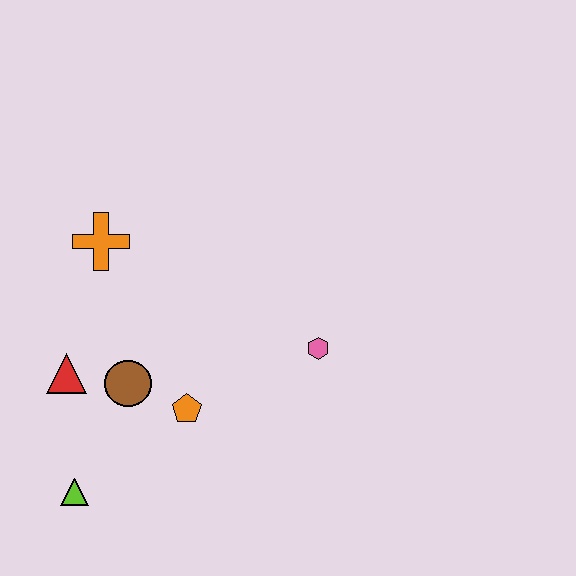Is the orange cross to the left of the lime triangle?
No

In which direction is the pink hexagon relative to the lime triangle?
The pink hexagon is to the right of the lime triangle.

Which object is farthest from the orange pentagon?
The orange cross is farthest from the orange pentagon.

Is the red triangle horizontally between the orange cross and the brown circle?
No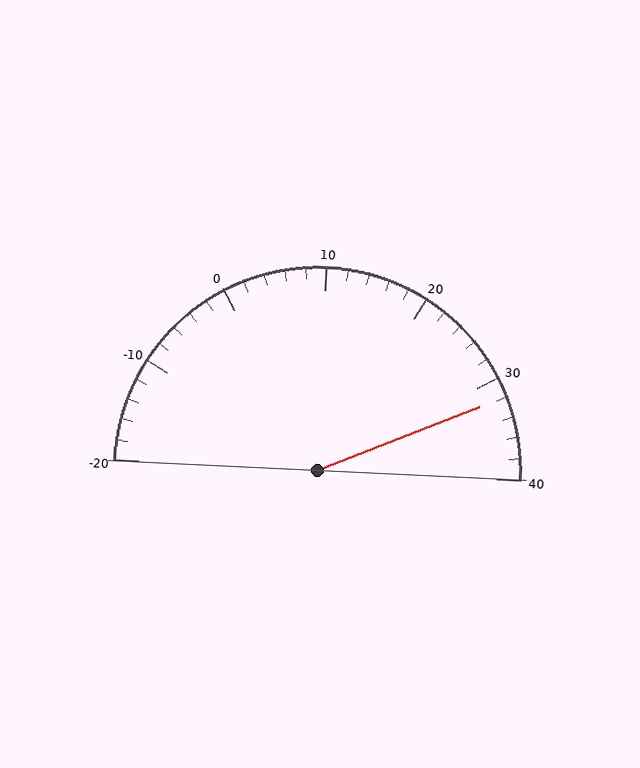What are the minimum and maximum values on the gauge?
The gauge ranges from -20 to 40.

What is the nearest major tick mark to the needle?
The nearest major tick mark is 30.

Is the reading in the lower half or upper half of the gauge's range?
The reading is in the upper half of the range (-20 to 40).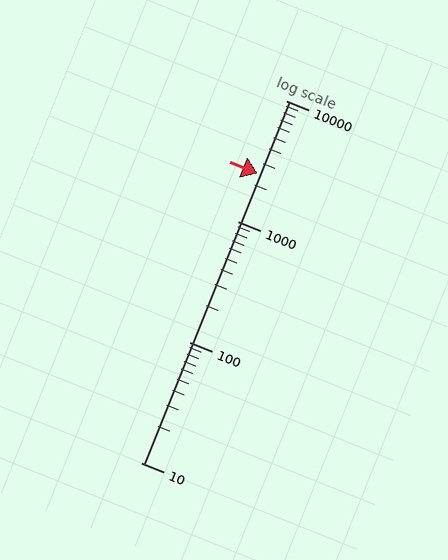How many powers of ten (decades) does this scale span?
The scale spans 3 decades, from 10 to 10000.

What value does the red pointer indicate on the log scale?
The pointer indicates approximately 2500.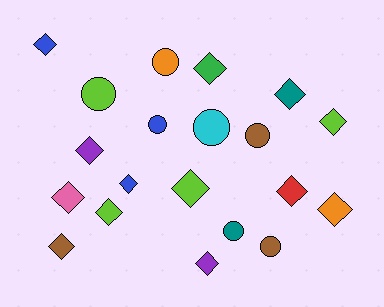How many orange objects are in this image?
There are 2 orange objects.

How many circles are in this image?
There are 7 circles.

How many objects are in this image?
There are 20 objects.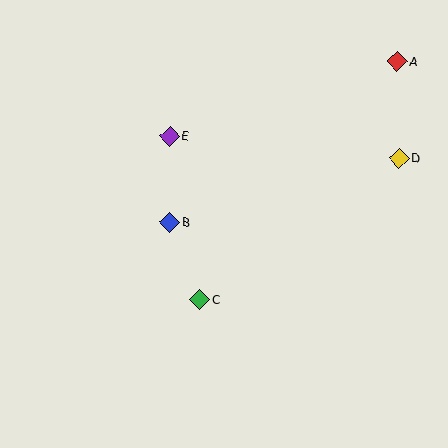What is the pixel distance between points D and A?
The distance between D and A is 97 pixels.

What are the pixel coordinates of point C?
Point C is at (200, 300).